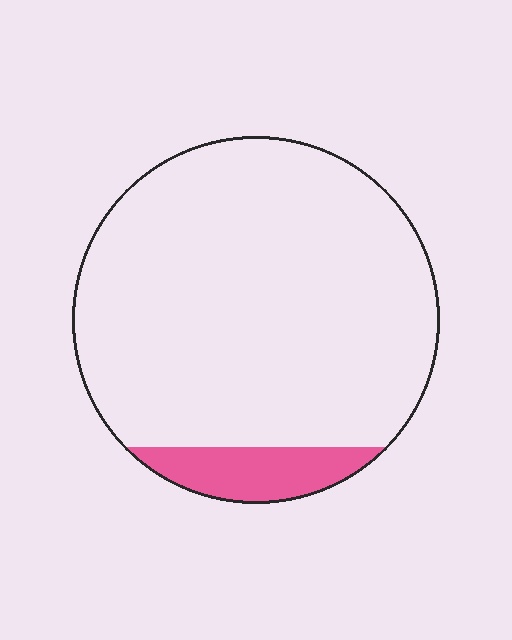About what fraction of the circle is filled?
About one tenth (1/10).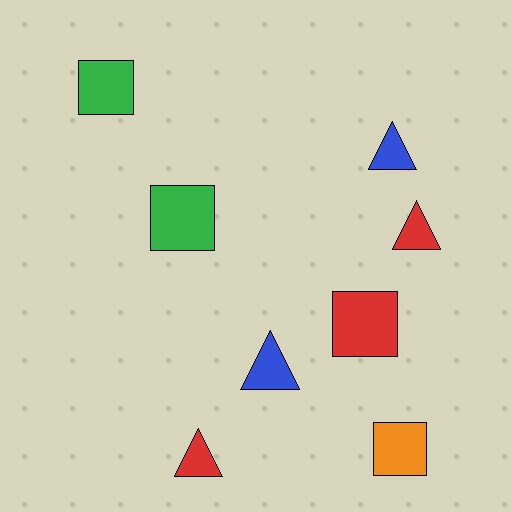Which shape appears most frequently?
Triangle, with 4 objects.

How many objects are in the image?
There are 8 objects.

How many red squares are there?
There is 1 red square.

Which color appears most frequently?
Red, with 3 objects.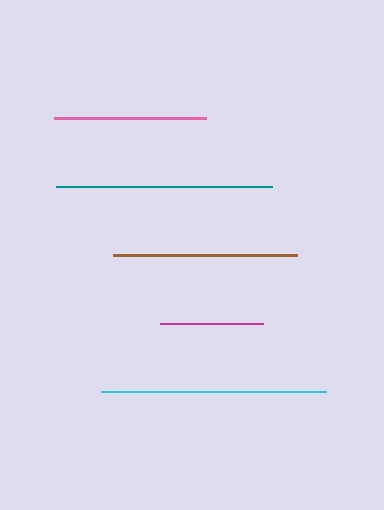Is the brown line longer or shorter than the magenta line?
The brown line is longer than the magenta line.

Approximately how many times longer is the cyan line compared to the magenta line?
The cyan line is approximately 2.2 times the length of the magenta line.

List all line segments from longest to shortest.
From longest to shortest: cyan, teal, brown, pink, magenta.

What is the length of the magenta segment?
The magenta segment is approximately 103 pixels long.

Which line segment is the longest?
The cyan line is the longest at approximately 225 pixels.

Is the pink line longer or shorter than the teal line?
The teal line is longer than the pink line.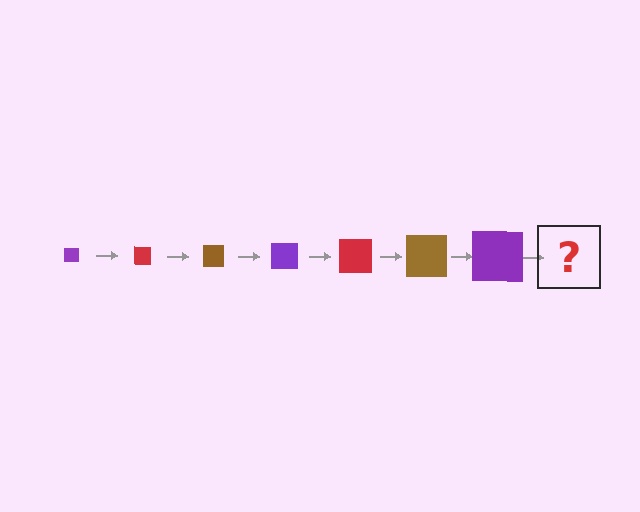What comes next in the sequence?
The next element should be a red square, larger than the previous one.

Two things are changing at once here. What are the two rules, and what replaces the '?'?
The two rules are that the square grows larger each step and the color cycles through purple, red, and brown. The '?' should be a red square, larger than the previous one.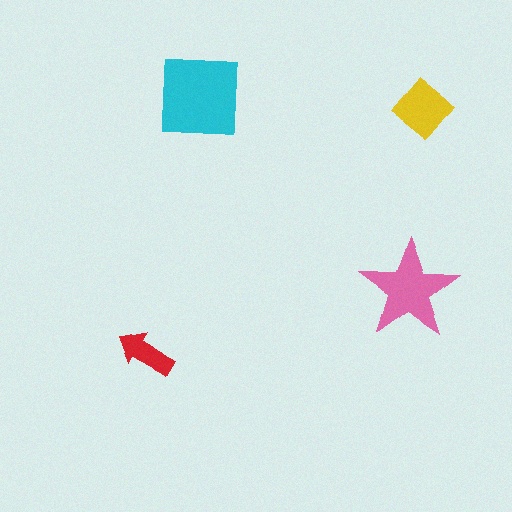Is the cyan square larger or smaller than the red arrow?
Larger.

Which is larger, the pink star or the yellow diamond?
The pink star.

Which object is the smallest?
The red arrow.